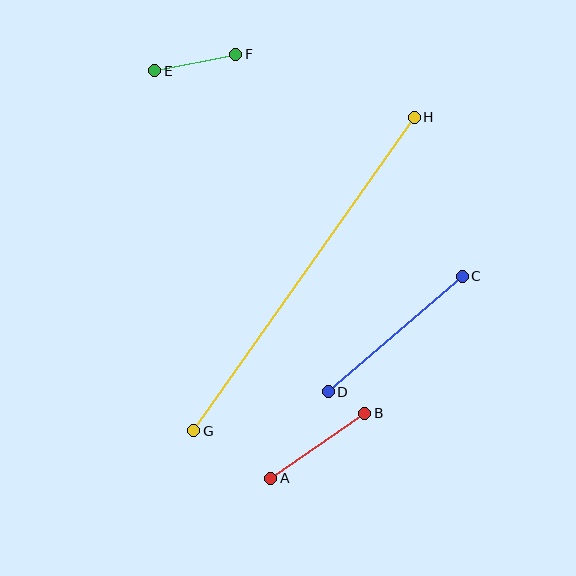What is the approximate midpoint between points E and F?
The midpoint is at approximately (195, 63) pixels.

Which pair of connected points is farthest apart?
Points G and H are farthest apart.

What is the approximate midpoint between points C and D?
The midpoint is at approximately (395, 334) pixels.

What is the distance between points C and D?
The distance is approximately 177 pixels.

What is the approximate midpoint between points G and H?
The midpoint is at approximately (304, 274) pixels.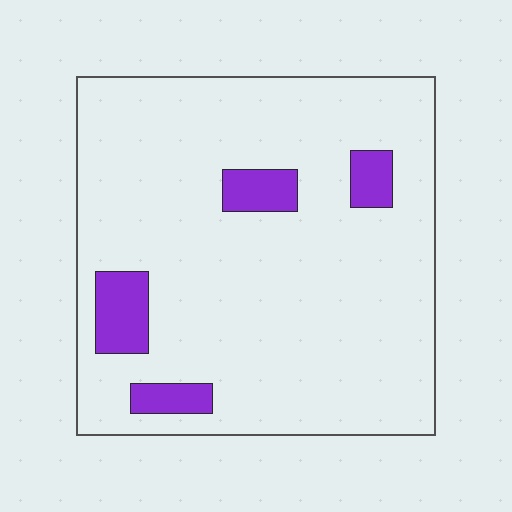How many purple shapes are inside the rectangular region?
4.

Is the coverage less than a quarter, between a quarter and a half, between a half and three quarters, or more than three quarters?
Less than a quarter.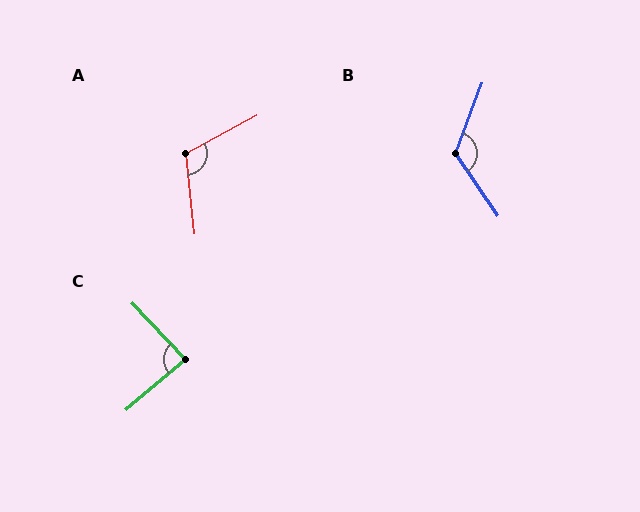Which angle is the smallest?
C, at approximately 87 degrees.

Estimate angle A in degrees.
Approximately 112 degrees.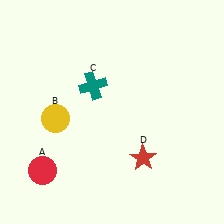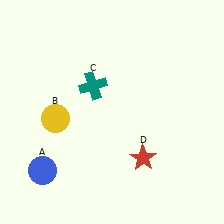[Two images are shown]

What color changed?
The circle (A) changed from red in Image 1 to blue in Image 2.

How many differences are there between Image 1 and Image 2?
There is 1 difference between the two images.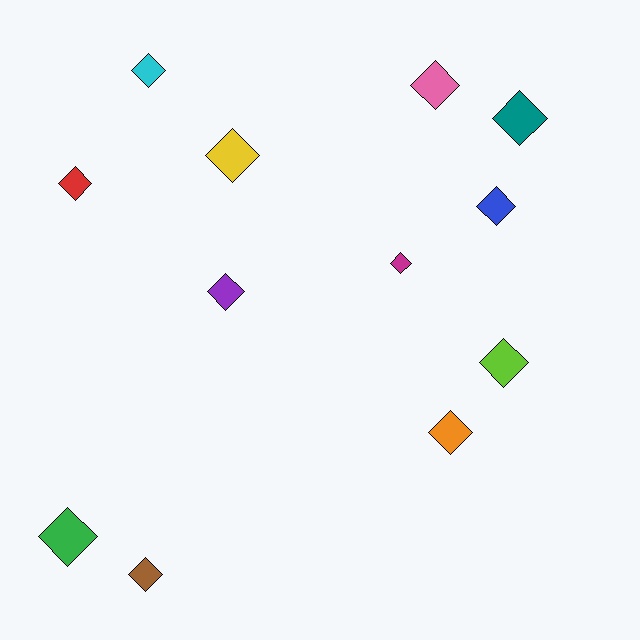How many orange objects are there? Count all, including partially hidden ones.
There is 1 orange object.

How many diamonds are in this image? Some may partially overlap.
There are 12 diamonds.